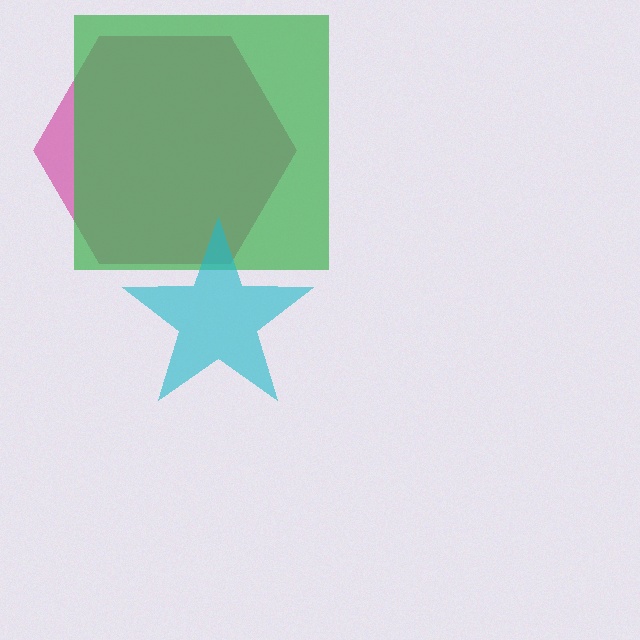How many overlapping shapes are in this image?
There are 3 overlapping shapes in the image.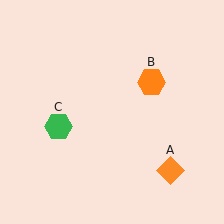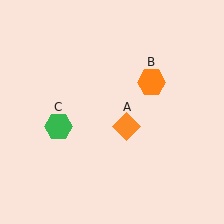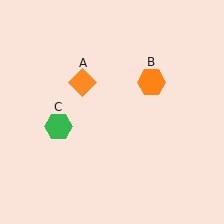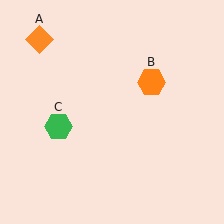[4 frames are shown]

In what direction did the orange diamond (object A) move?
The orange diamond (object A) moved up and to the left.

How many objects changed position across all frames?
1 object changed position: orange diamond (object A).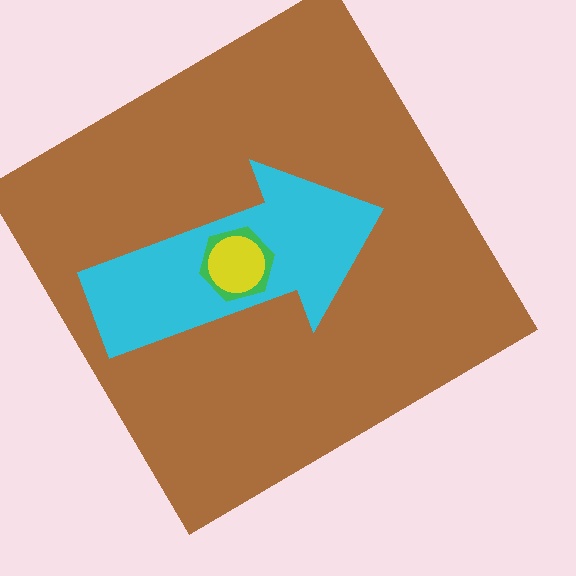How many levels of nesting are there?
4.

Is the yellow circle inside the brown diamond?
Yes.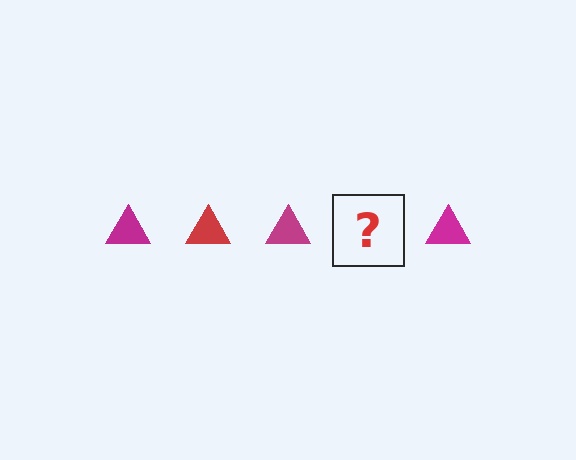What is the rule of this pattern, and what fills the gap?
The rule is that the pattern cycles through magenta, red triangles. The gap should be filled with a red triangle.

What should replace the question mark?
The question mark should be replaced with a red triangle.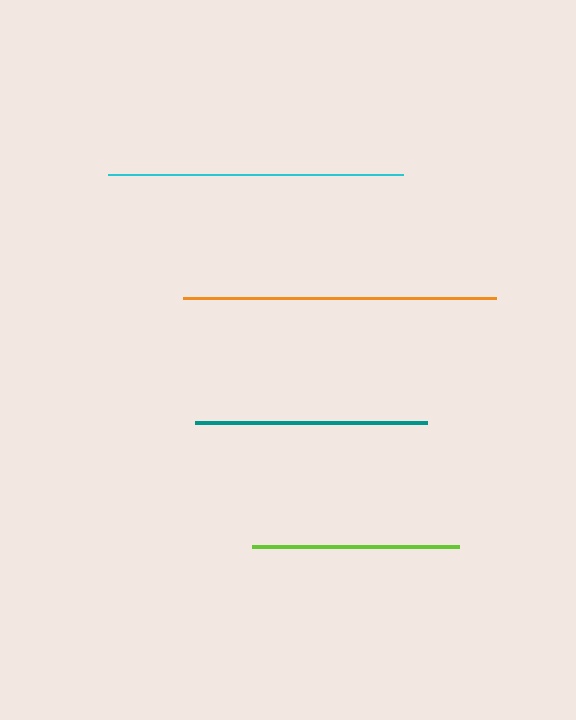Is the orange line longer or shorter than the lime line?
The orange line is longer than the lime line.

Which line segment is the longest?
The orange line is the longest at approximately 313 pixels.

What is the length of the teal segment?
The teal segment is approximately 232 pixels long.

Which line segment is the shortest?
The lime line is the shortest at approximately 207 pixels.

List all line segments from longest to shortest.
From longest to shortest: orange, cyan, teal, lime.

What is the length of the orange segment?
The orange segment is approximately 313 pixels long.